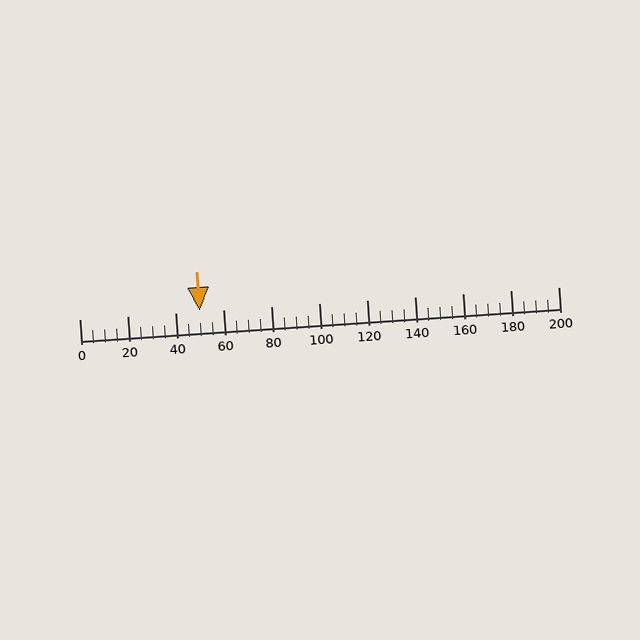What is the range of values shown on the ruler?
The ruler shows values from 0 to 200.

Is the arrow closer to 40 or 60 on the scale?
The arrow is closer to 60.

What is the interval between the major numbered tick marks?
The major tick marks are spaced 20 units apart.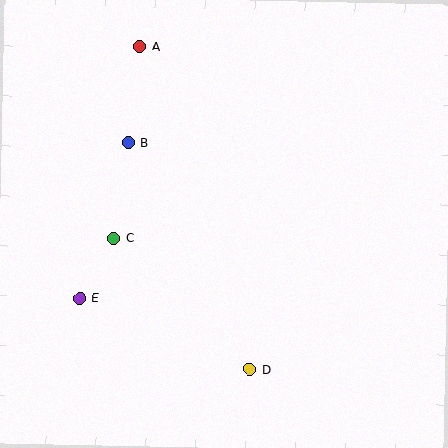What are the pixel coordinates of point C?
Point C is at (114, 238).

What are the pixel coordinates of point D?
Point D is at (250, 369).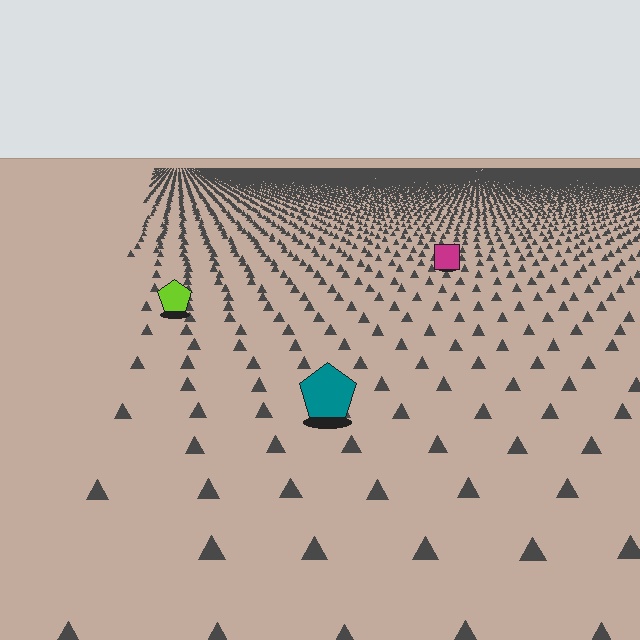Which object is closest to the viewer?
The teal pentagon is closest. The texture marks near it are larger and more spread out.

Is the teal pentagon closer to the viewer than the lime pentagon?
Yes. The teal pentagon is closer — you can tell from the texture gradient: the ground texture is coarser near it.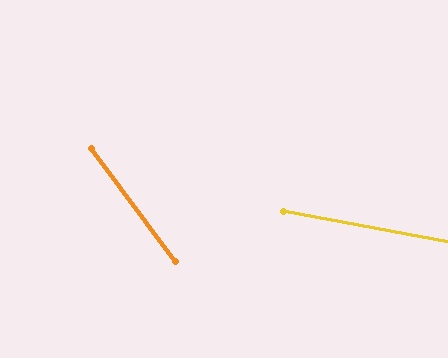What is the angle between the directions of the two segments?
Approximately 43 degrees.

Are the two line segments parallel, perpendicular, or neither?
Neither parallel nor perpendicular — they differ by about 43°.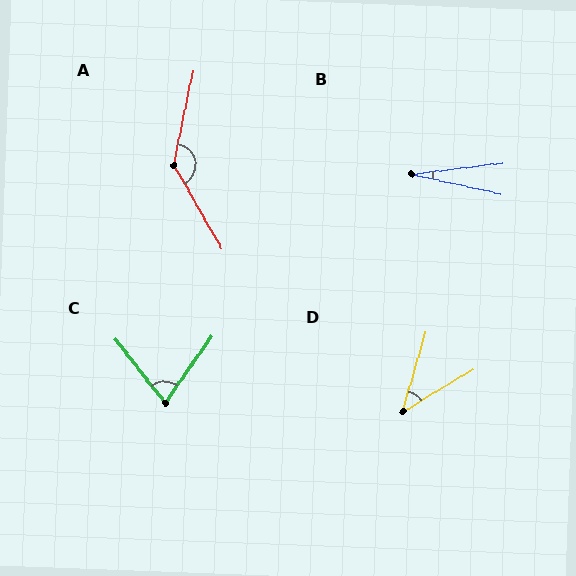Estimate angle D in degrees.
Approximately 42 degrees.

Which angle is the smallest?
B, at approximately 20 degrees.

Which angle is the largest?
A, at approximately 138 degrees.